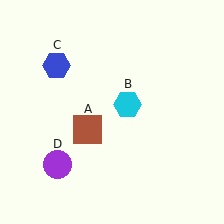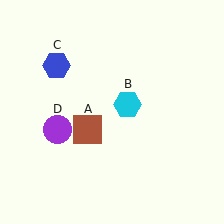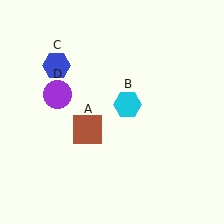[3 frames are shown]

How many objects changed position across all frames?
1 object changed position: purple circle (object D).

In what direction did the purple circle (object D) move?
The purple circle (object D) moved up.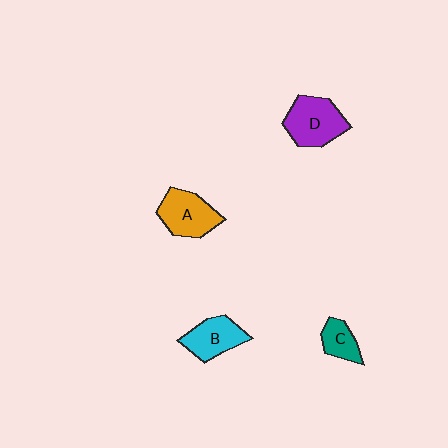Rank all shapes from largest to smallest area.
From largest to smallest: D (purple), A (orange), B (cyan), C (teal).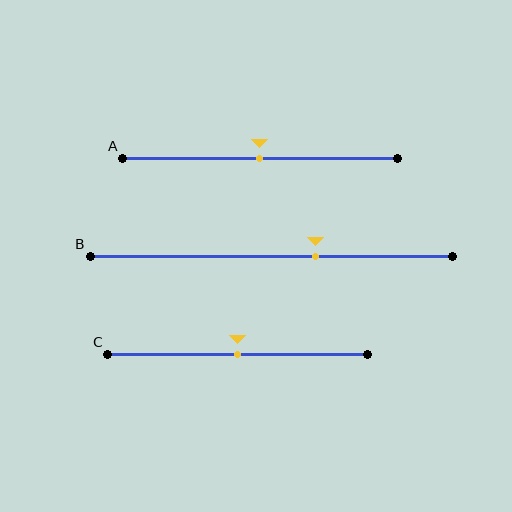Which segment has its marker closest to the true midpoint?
Segment A has its marker closest to the true midpoint.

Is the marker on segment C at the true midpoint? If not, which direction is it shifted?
Yes, the marker on segment C is at the true midpoint.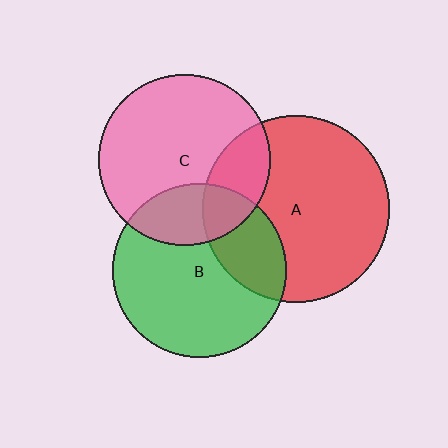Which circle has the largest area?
Circle A (red).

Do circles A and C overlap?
Yes.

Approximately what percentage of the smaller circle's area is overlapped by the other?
Approximately 20%.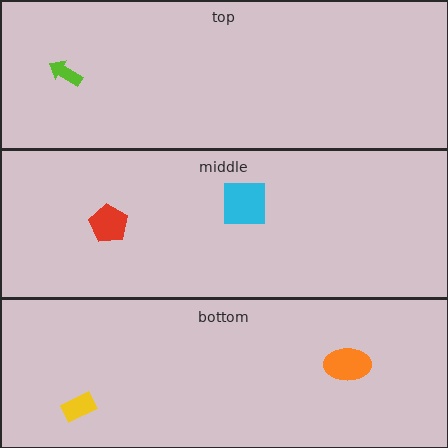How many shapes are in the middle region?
2.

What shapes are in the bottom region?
The yellow rectangle, the orange ellipse.